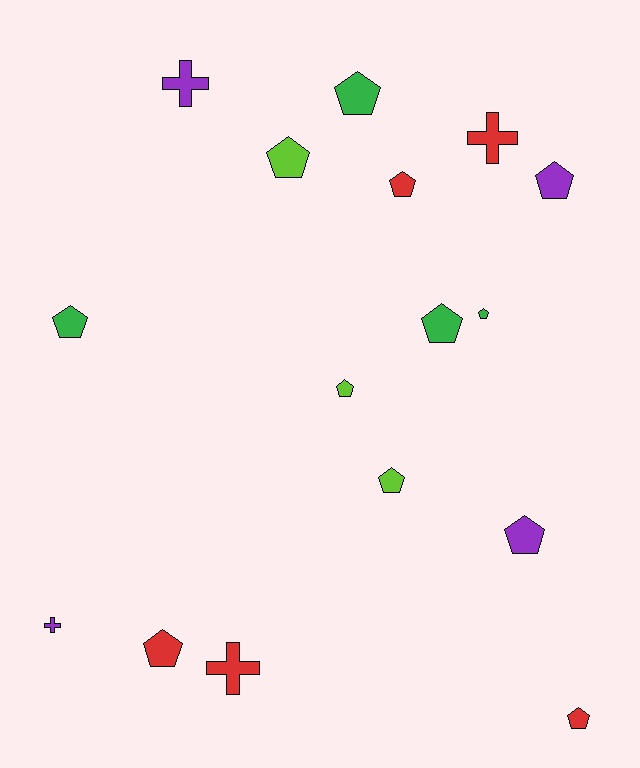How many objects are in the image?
There are 16 objects.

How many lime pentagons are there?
There are 3 lime pentagons.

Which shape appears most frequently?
Pentagon, with 12 objects.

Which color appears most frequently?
Red, with 5 objects.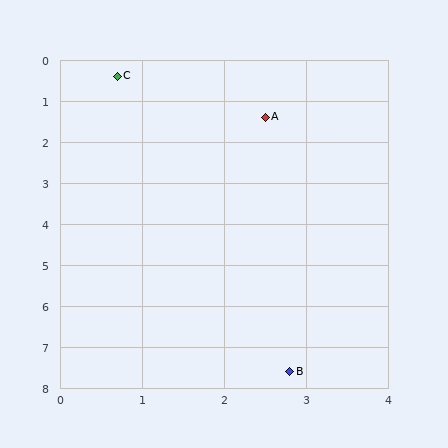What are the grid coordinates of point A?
Point A is at approximately (2.5, 1.4).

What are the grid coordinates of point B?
Point B is at approximately (2.8, 7.6).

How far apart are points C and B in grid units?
Points C and B are about 7.5 grid units apart.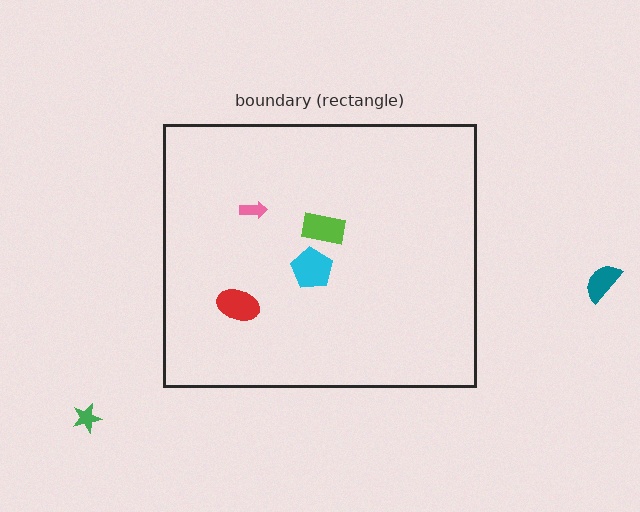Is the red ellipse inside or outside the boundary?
Inside.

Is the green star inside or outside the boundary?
Outside.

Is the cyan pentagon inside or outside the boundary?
Inside.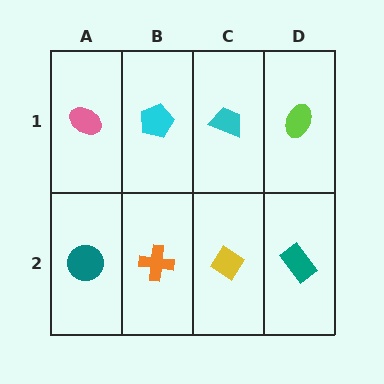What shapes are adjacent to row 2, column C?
A cyan trapezoid (row 1, column C), an orange cross (row 2, column B), a teal rectangle (row 2, column D).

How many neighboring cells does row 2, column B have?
3.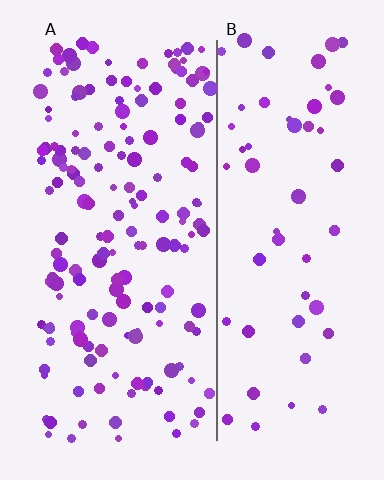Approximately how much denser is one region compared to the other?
Approximately 2.8× — region A over region B.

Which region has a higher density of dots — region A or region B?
A (the left).